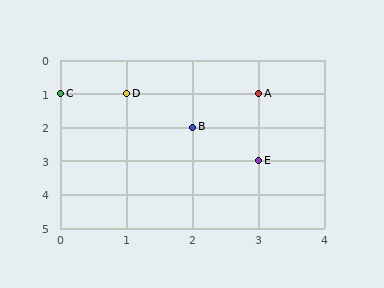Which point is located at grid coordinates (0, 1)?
Point C is at (0, 1).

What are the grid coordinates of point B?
Point B is at grid coordinates (2, 2).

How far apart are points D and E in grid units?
Points D and E are 2 columns and 2 rows apart (about 2.8 grid units diagonally).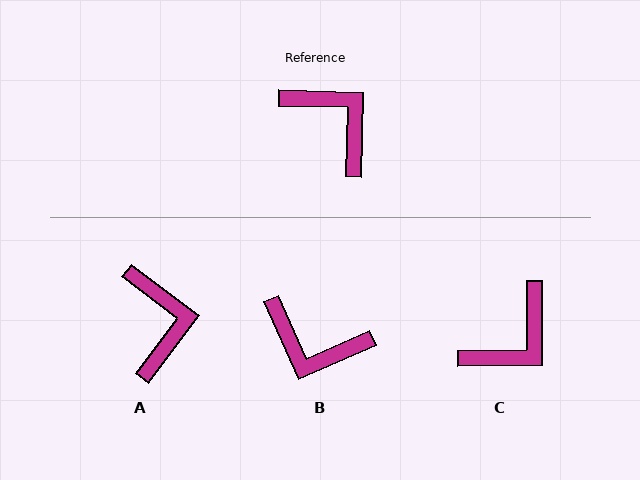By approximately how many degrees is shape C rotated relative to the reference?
Approximately 88 degrees clockwise.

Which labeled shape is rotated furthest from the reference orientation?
B, about 155 degrees away.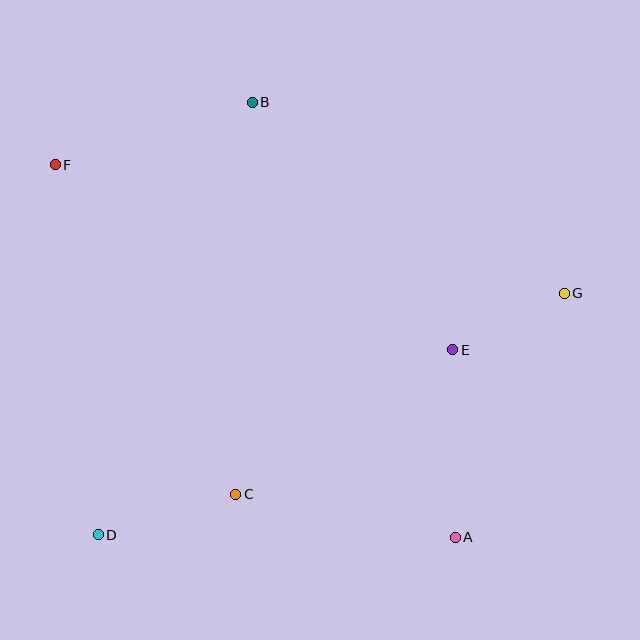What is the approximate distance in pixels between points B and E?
The distance between B and E is approximately 318 pixels.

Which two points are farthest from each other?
Points A and F are farthest from each other.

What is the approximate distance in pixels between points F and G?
The distance between F and G is approximately 525 pixels.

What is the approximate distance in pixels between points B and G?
The distance between B and G is approximately 365 pixels.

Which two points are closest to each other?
Points E and G are closest to each other.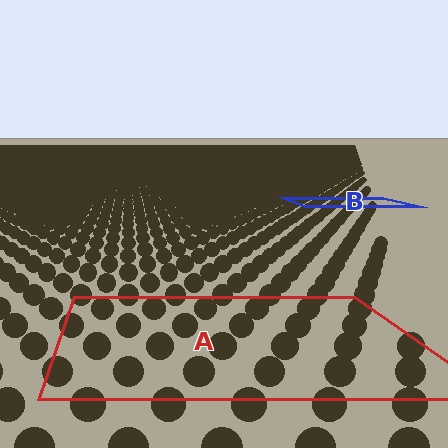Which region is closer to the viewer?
Region A is closer. The texture elements there are larger and more spread out.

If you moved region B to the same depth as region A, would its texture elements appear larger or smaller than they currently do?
They would appear larger. At a closer depth, the same texture elements are projected at a bigger on-screen size.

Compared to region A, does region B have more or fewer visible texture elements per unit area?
Region B has more texture elements per unit area — they are packed more densely because it is farther away.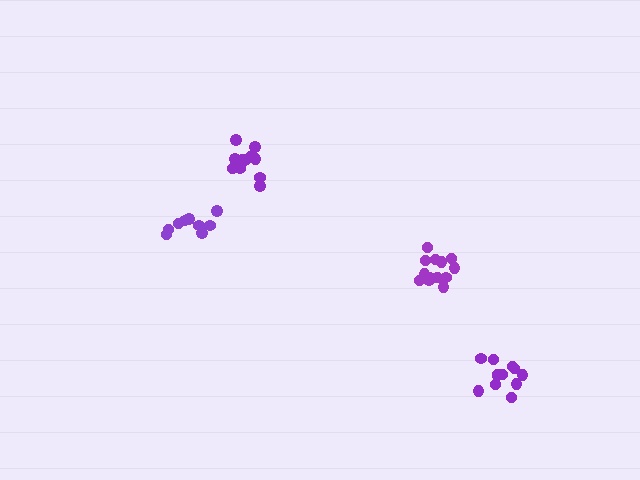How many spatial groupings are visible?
There are 4 spatial groupings.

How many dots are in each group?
Group 1: 12 dots, Group 2: 13 dots, Group 3: 9 dots, Group 4: 12 dots (46 total).